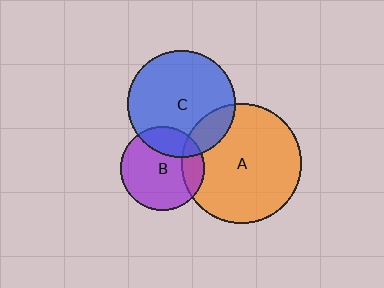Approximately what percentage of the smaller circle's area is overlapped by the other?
Approximately 15%.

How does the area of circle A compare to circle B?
Approximately 2.0 times.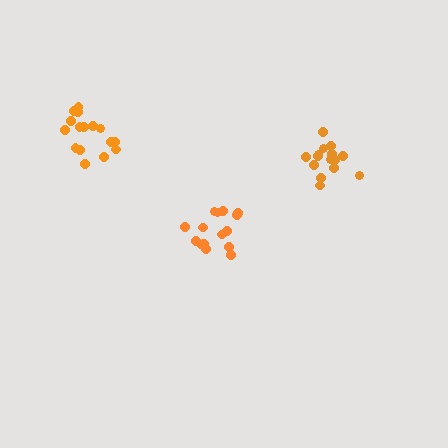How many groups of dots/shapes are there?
There are 3 groups.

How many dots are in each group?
Group 1: 16 dots, Group 2: 15 dots, Group 3: 15 dots (46 total).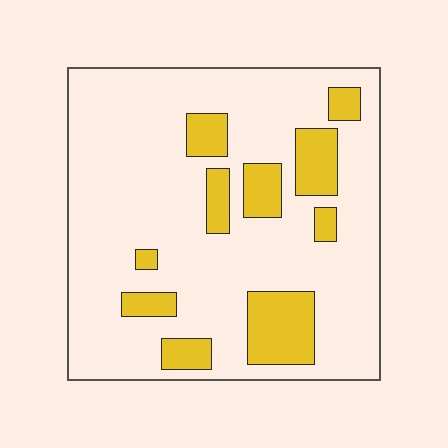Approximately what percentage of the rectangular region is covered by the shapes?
Approximately 20%.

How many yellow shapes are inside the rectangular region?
10.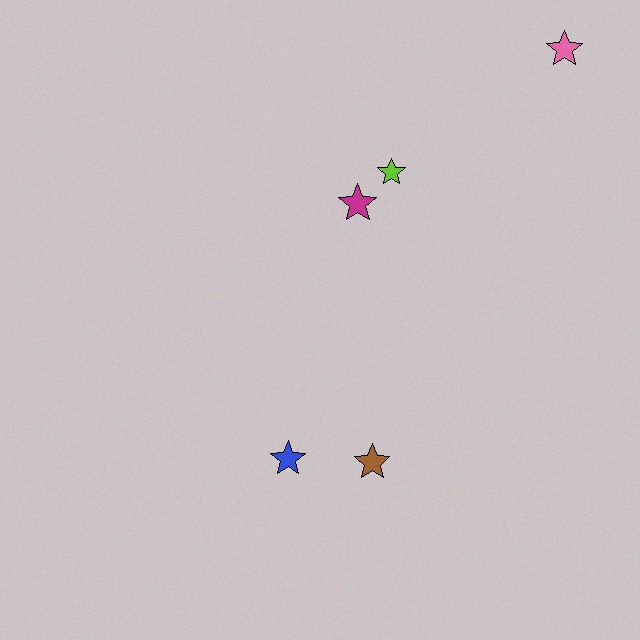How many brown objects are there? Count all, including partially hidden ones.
There is 1 brown object.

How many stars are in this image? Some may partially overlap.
There are 5 stars.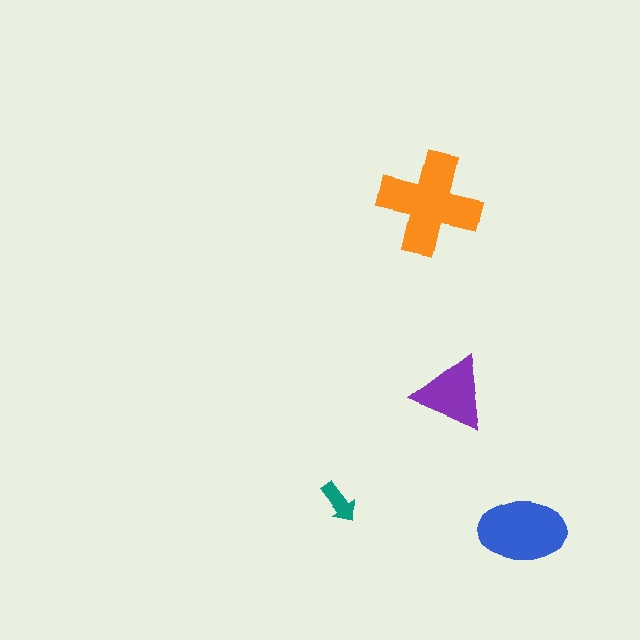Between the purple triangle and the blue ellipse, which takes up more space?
The blue ellipse.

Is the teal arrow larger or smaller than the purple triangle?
Smaller.